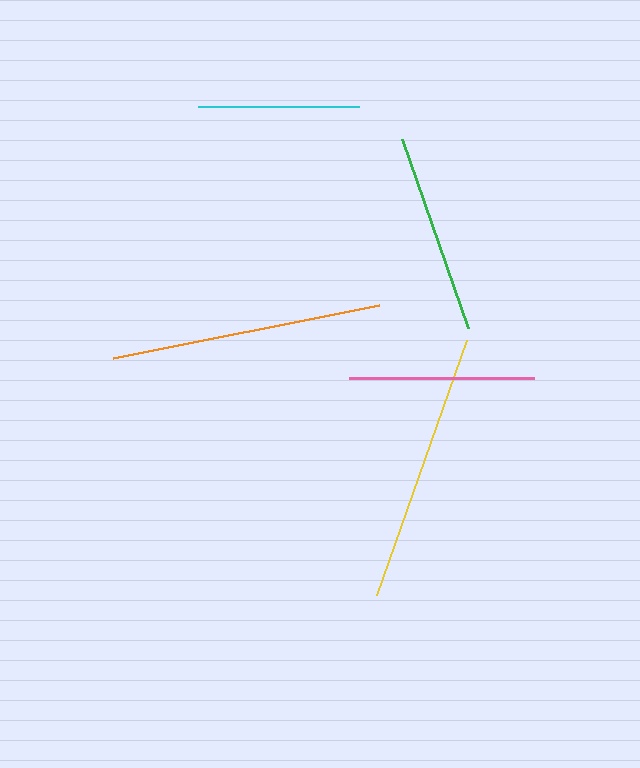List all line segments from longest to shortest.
From longest to shortest: orange, yellow, green, pink, cyan.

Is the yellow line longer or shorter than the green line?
The yellow line is longer than the green line.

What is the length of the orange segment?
The orange segment is approximately 271 pixels long.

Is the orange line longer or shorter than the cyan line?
The orange line is longer than the cyan line.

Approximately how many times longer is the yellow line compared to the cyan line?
The yellow line is approximately 1.7 times the length of the cyan line.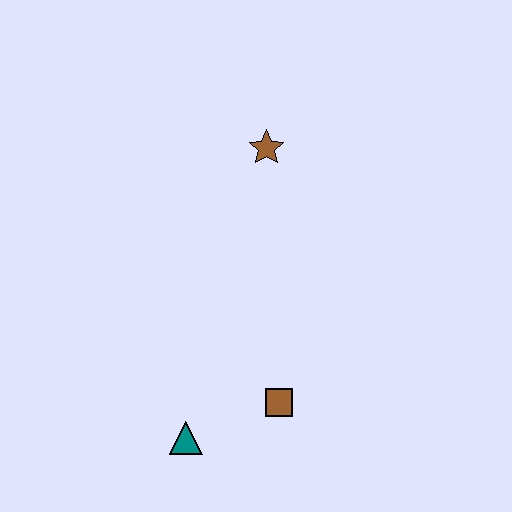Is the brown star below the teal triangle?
No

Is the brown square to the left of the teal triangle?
No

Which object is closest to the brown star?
The brown square is closest to the brown star.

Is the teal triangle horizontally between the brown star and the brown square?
No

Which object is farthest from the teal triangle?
The brown star is farthest from the teal triangle.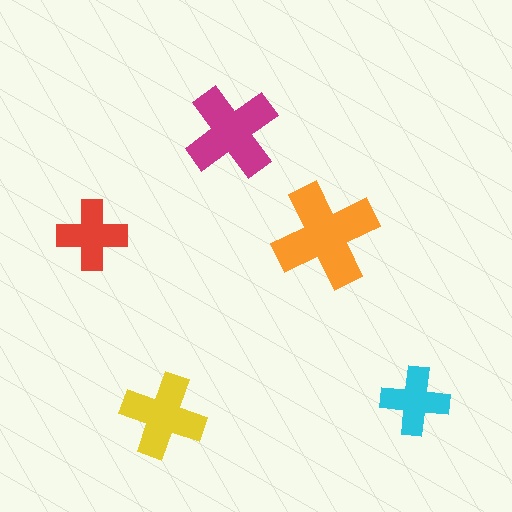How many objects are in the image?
There are 5 objects in the image.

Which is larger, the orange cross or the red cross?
The orange one.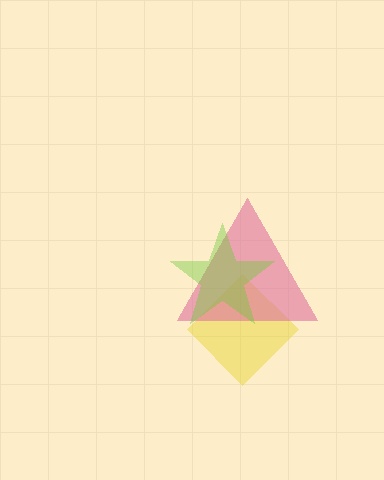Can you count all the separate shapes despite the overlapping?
Yes, there are 3 separate shapes.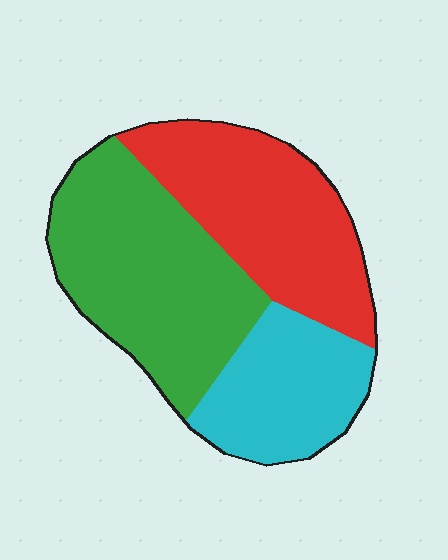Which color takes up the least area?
Cyan, at roughly 25%.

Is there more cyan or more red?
Red.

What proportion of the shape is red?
Red covers roughly 35% of the shape.